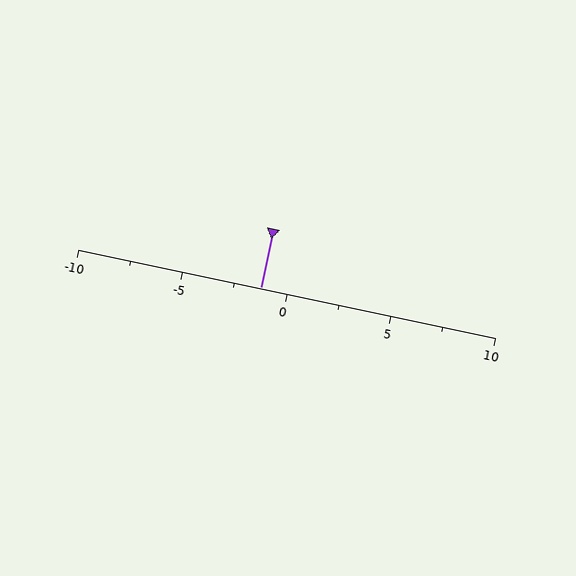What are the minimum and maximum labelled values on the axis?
The axis runs from -10 to 10.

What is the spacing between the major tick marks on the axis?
The major ticks are spaced 5 apart.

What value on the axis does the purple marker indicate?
The marker indicates approximately -1.2.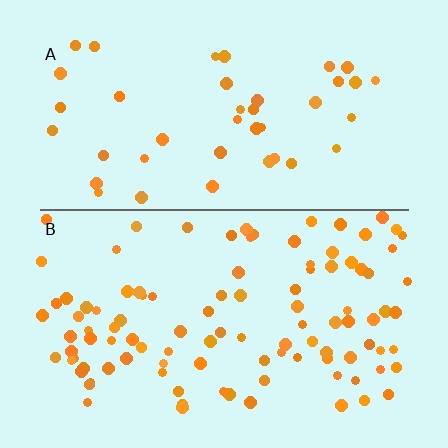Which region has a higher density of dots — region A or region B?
B (the bottom).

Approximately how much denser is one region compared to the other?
Approximately 2.5× — region B over region A.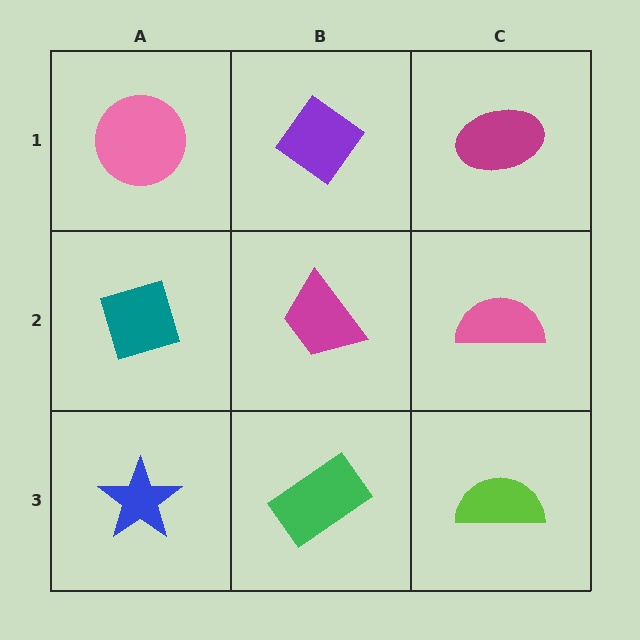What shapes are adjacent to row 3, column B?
A magenta trapezoid (row 2, column B), a blue star (row 3, column A), a lime semicircle (row 3, column C).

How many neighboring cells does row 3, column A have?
2.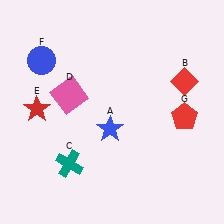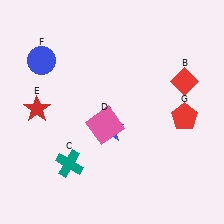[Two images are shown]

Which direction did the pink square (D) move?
The pink square (D) moved right.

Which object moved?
The pink square (D) moved right.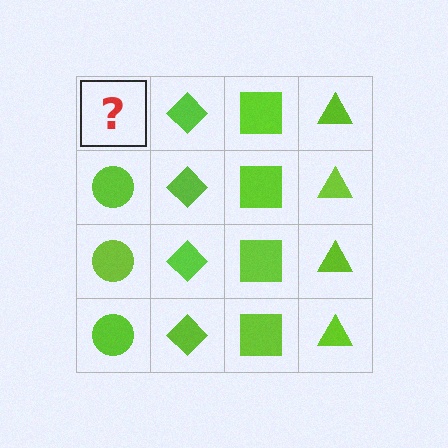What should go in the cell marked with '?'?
The missing cell should contain a lime circle.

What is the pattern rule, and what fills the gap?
The rule is that each column has a consistent shape. The gap should be filled with a lime circle.